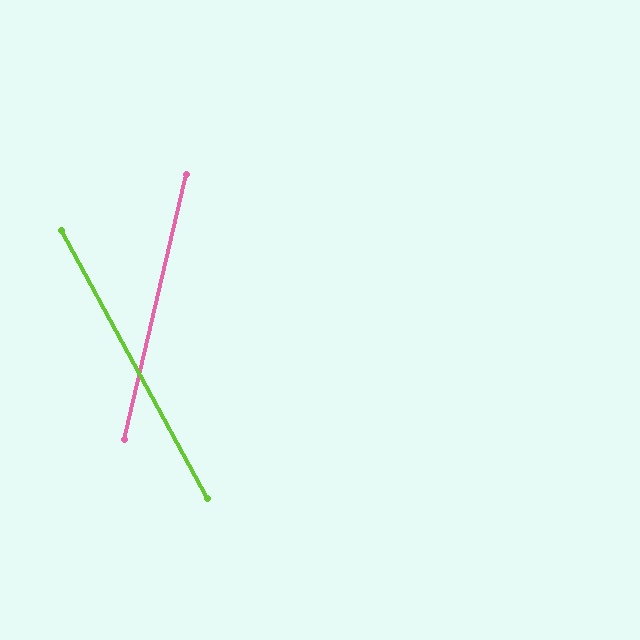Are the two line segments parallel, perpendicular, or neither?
Neither parallel nor perpendicular — they differ by about 42°.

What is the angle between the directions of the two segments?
Approximately 42 degrees.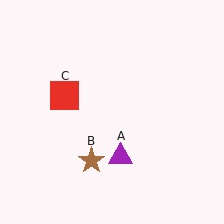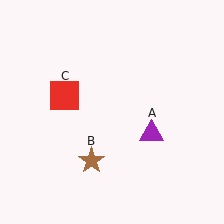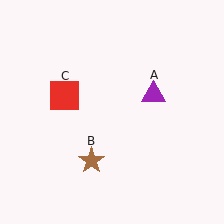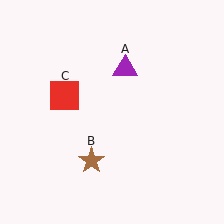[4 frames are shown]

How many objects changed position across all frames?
1 object changed position: purple triangle (object A).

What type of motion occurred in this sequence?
The purple triangle (object A) rotated counterclockwise around the center of the scene.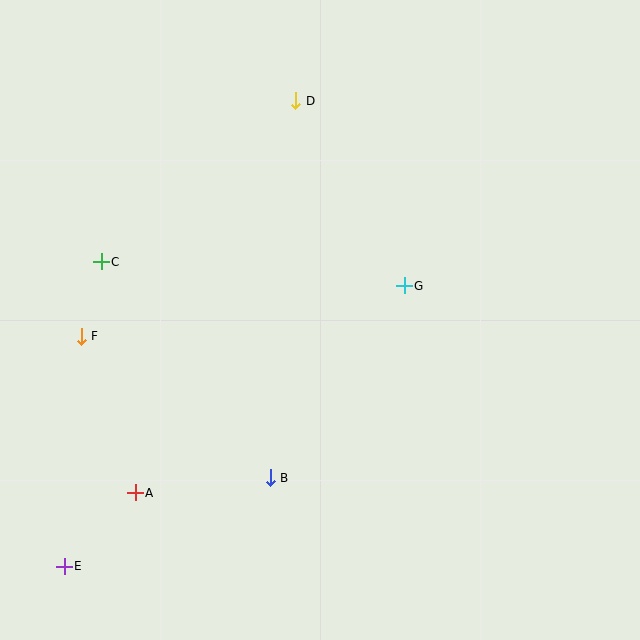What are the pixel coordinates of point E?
Point E is at (64, 566).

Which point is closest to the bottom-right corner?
Point B is closest to the bottom-right corner.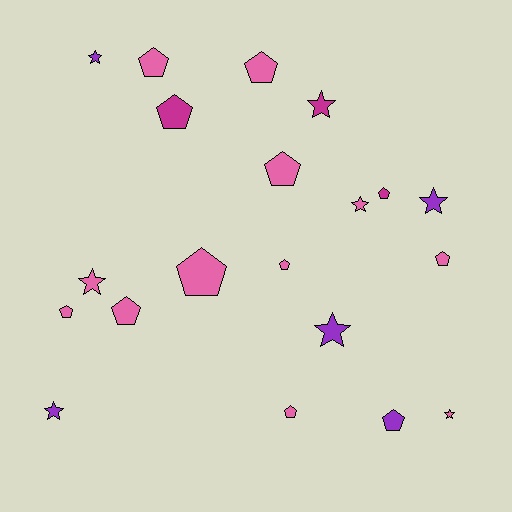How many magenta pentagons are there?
There are 2 magenta pentagons.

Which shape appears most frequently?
Pentagon, with 12 objects.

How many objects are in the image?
There are 20 objects.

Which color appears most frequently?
Pink, with 12 objects.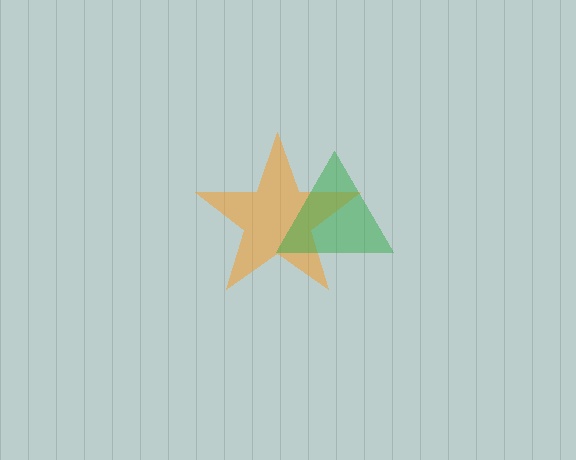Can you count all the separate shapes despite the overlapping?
Yes, there are 2 separate shapes.